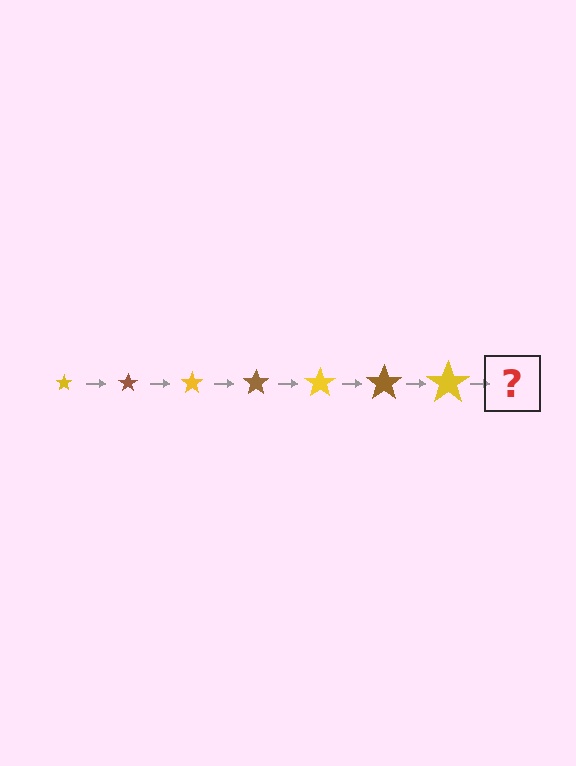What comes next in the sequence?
The next element should be a brown star, larger than the previous one.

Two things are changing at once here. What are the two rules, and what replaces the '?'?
The two rules are that the star grows larger each step and the color cycles through yellow and brown. The '?' should be a brown star, larger than the previous one.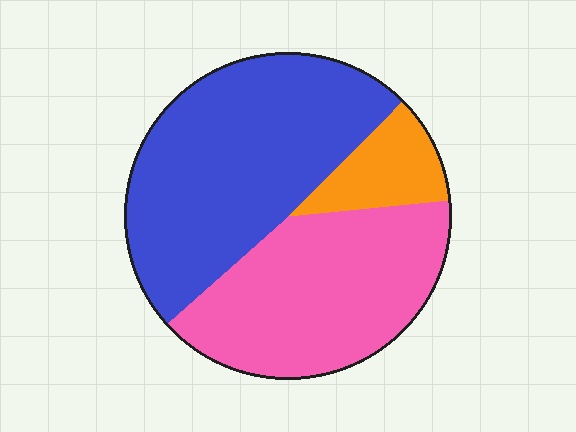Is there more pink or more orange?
Pink.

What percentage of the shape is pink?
Pink covers 40% of the shape.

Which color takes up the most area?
Blue, at roughly 50%.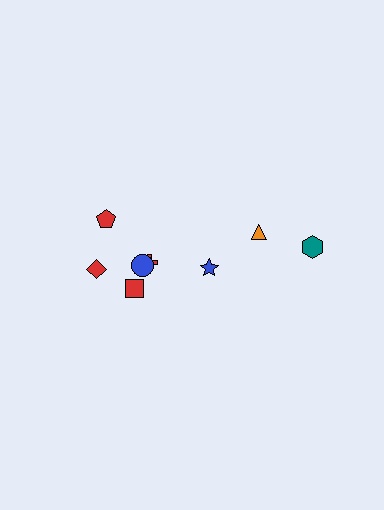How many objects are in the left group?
There are 5 objects.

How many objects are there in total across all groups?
There are 8 objects.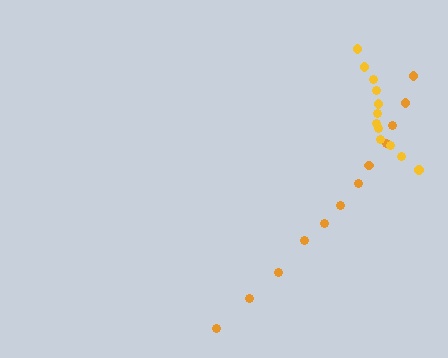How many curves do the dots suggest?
There are 2 distinct paths.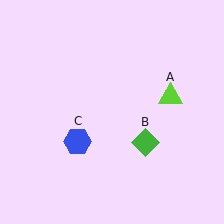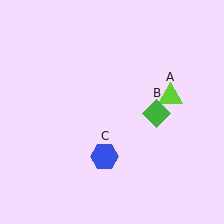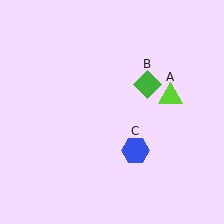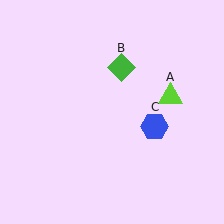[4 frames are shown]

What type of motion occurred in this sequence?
The green diamond (object B), blue hexagon (object C) rotated counterclockwise around the center of the scene.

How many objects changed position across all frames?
2 objects changed position: green diamond (object B), blue hexagon (object C).